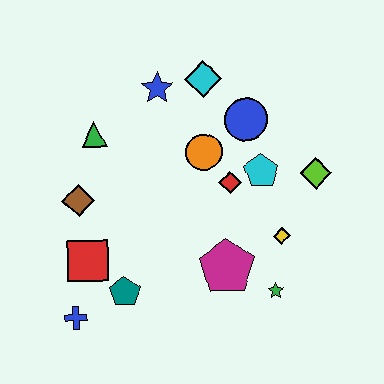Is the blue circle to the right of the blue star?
Yes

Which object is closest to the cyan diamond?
The blue star is closest to the cyan diamond.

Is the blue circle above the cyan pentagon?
Yes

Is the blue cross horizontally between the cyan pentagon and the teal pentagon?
No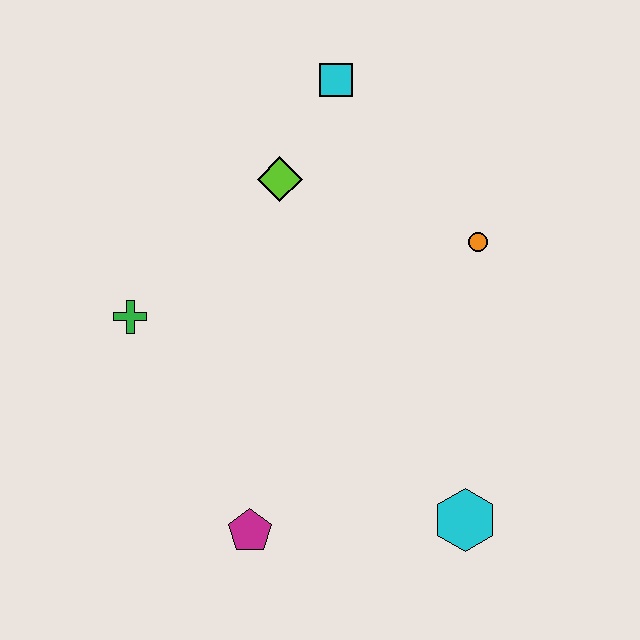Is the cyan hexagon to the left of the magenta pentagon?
No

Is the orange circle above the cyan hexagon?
Yes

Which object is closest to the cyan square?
The lime diamond is closest to the cyan square.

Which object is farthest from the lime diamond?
The cyan hexagon is farthest from the lime diamond.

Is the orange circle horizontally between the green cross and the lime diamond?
No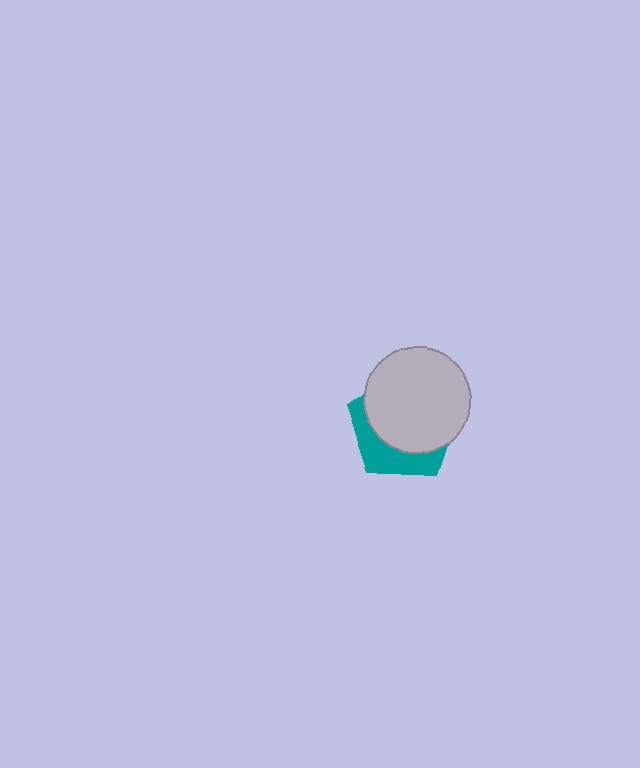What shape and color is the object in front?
The object in front is a light gray circle.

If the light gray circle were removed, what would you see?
You would see the complete teal pentagon.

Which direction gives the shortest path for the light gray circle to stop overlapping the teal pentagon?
Moving toward the upper-right gives the shortest separation.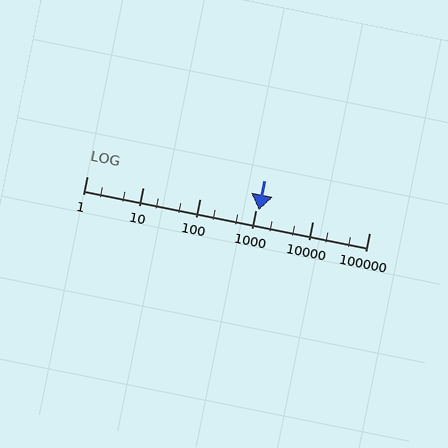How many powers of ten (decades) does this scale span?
The scale spans 5 decades, from 1 to 100000.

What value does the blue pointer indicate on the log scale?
The pointer indicates approximately 1100.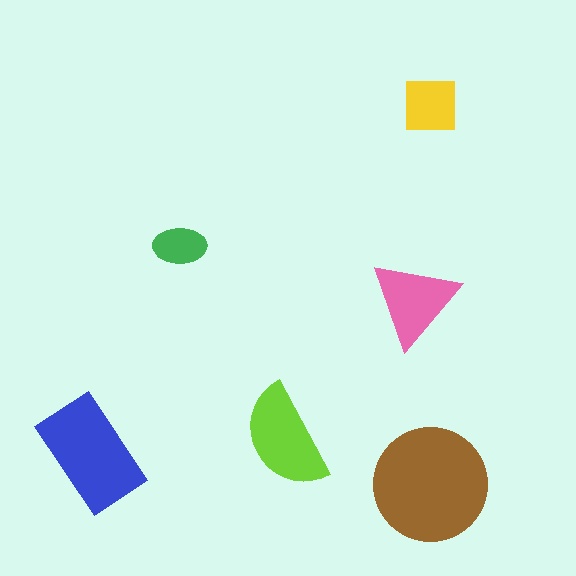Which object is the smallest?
The green ellipse.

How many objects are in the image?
There are 6 objects in the image.